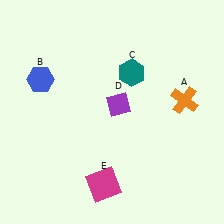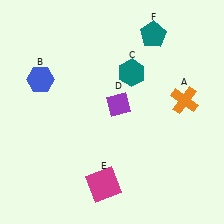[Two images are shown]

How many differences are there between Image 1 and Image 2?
There is 1 difference between the two images.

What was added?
A teal pentagon (F) was added in Image 2.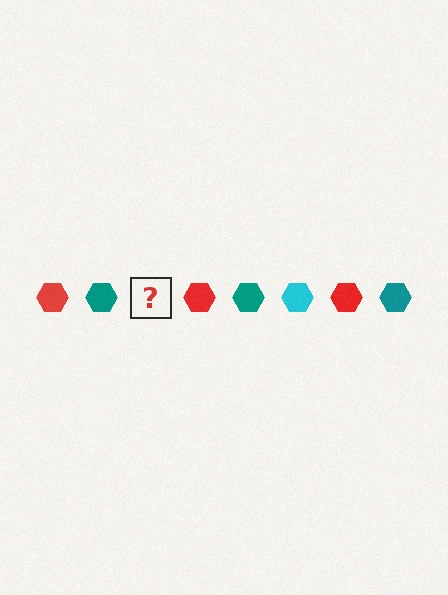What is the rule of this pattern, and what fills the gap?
The rule is that the pattern cycles through red, teal, cyan hexagons. The gap should be filled with a cyan hexagon.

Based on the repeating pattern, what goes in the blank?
The blank should be a cyan hexagon.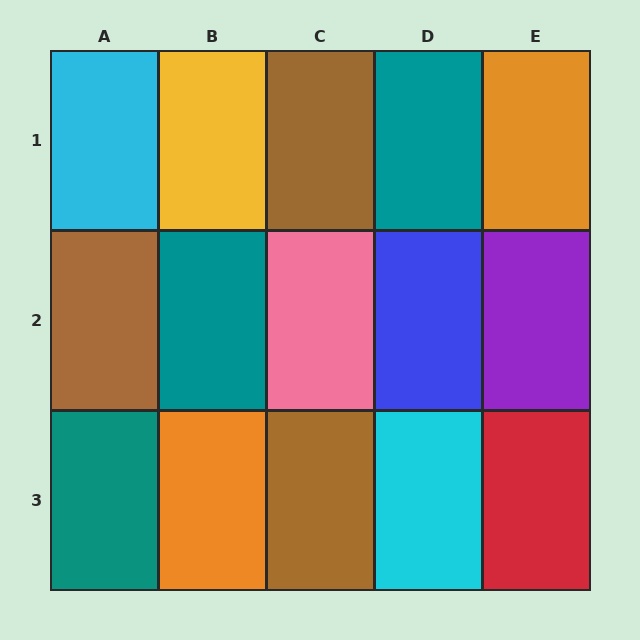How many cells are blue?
1 cell is blue.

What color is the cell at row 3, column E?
Red.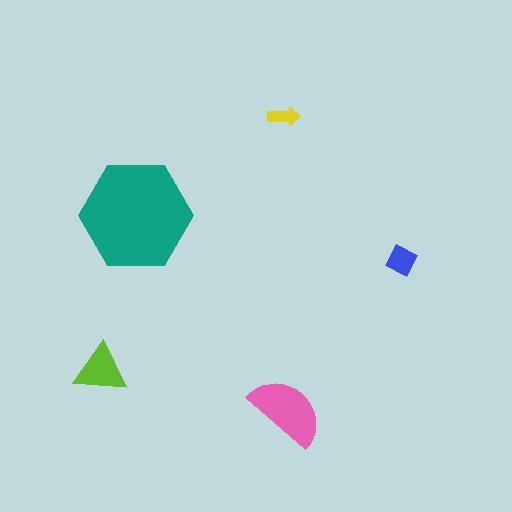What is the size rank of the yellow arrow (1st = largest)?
5th.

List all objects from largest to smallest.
The teal hexagon, the pink semicircle, the lime triangle, the blue diamond, the yellow arrow.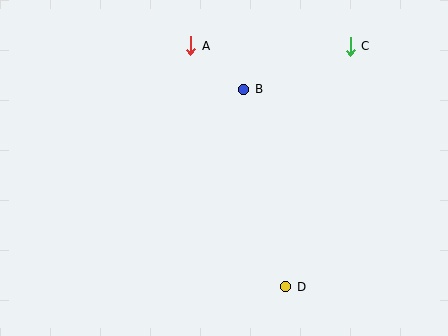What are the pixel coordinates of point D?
Point D is at (286, 287).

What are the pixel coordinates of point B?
Point B is at (244, 89).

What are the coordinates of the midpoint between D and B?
The midpoint between D and B is at (265, 188).